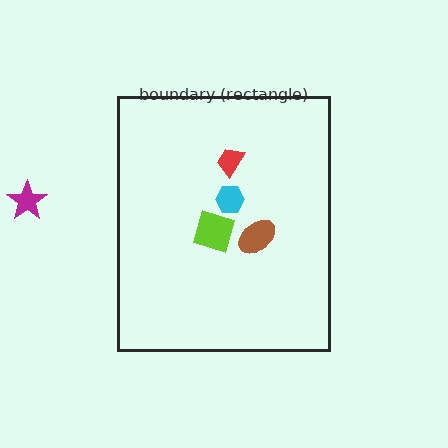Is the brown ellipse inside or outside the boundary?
Inside.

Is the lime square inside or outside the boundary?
Inside.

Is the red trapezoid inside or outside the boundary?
Inside.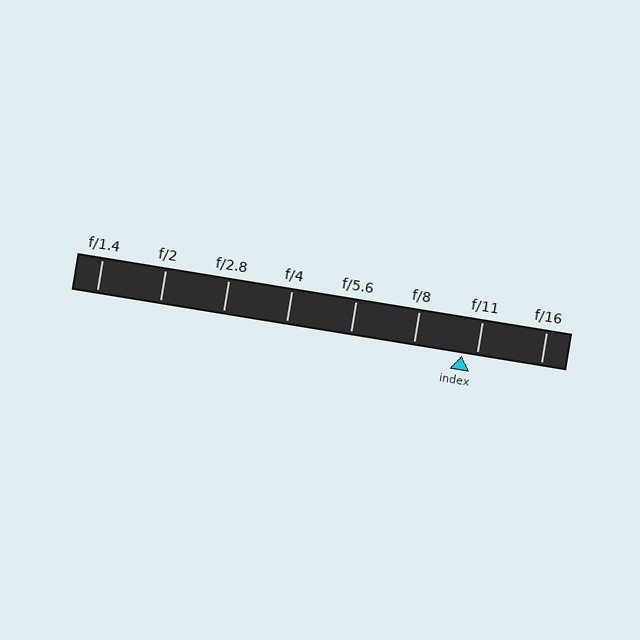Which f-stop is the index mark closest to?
The index mark is closest to f/11.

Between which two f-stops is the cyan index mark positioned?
The index mark is between f/8 and f/11.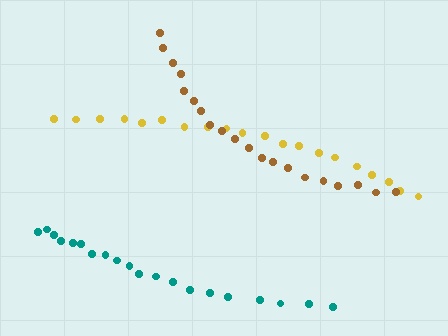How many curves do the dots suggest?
There are 3 distinct paths.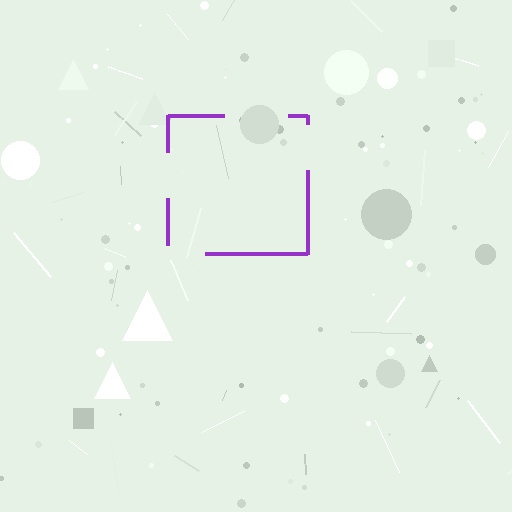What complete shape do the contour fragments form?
The contour fragments form a square.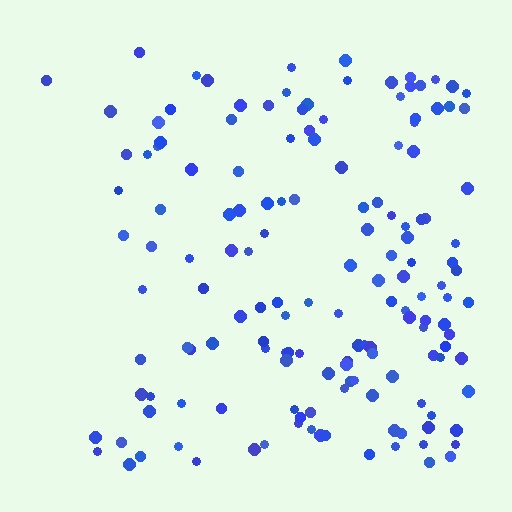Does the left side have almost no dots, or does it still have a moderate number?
Still a moderate number, just noticeably fewer than the right.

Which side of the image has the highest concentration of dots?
The right.